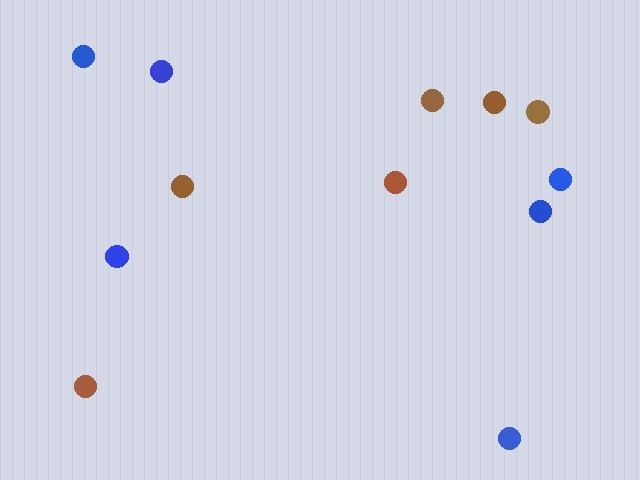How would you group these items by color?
There are 2 groups: one group of brown circles (6) and one group of blue circles (6).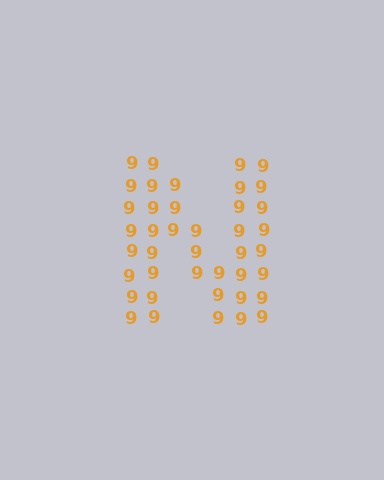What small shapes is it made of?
It is made of small digit 9's.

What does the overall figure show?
The overall figure shows the letter N.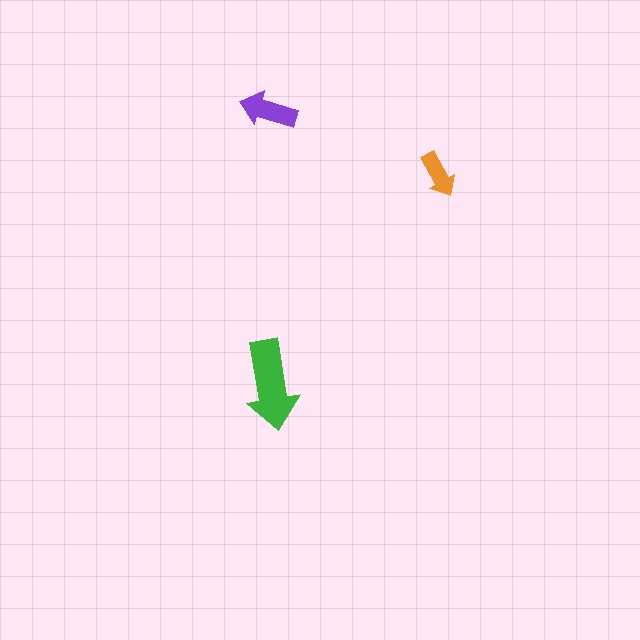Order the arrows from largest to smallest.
the green one, the purple one, the orange one.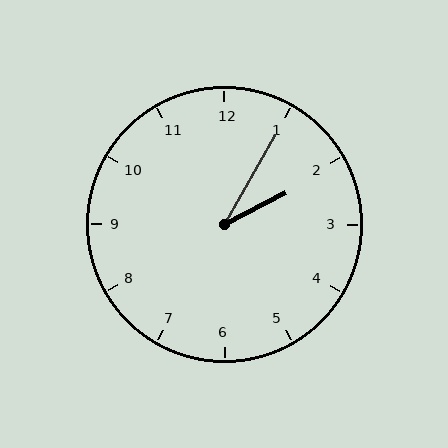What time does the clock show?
2:05.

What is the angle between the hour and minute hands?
Approximately 32 degrees.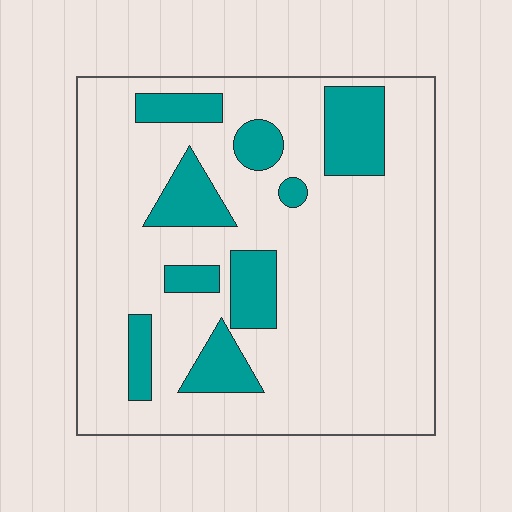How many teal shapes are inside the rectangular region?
9.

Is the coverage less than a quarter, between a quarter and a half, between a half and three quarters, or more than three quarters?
Less than a quarter.